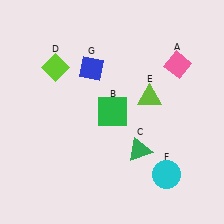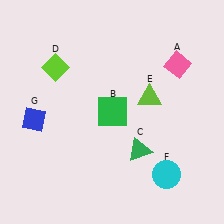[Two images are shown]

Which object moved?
The blue diamond (G) moved left.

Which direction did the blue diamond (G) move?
The blue diamond (G) moved left.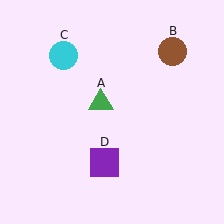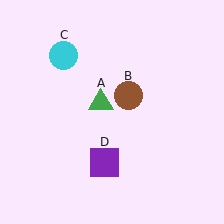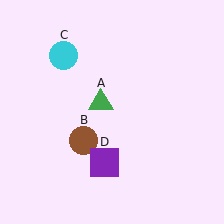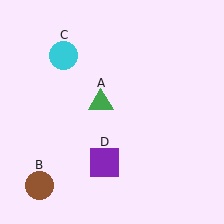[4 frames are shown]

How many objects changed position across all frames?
1 object changed position: brown circle (object B).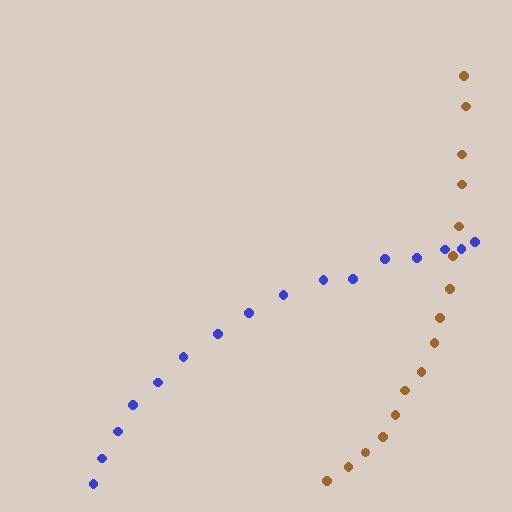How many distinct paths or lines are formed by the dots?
There are 2 distinct paths.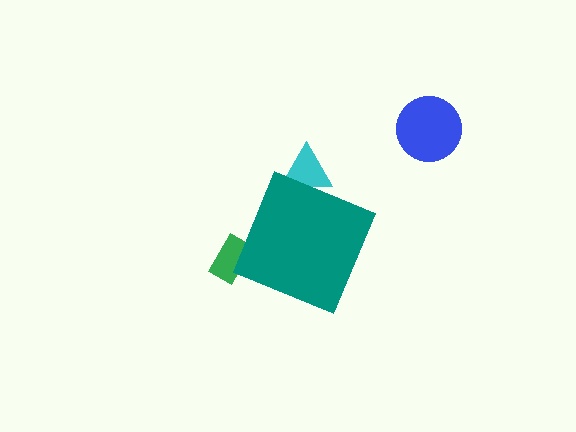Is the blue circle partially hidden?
No, the blue circle is fully visible.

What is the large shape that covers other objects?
A teal diamond.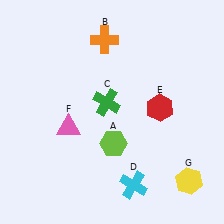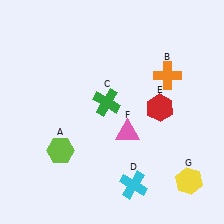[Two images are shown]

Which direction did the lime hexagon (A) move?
The lime hexagon (A) moved left.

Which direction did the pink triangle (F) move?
The pink triangle (F) moved right.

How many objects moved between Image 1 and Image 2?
3 objects moved between the two images.